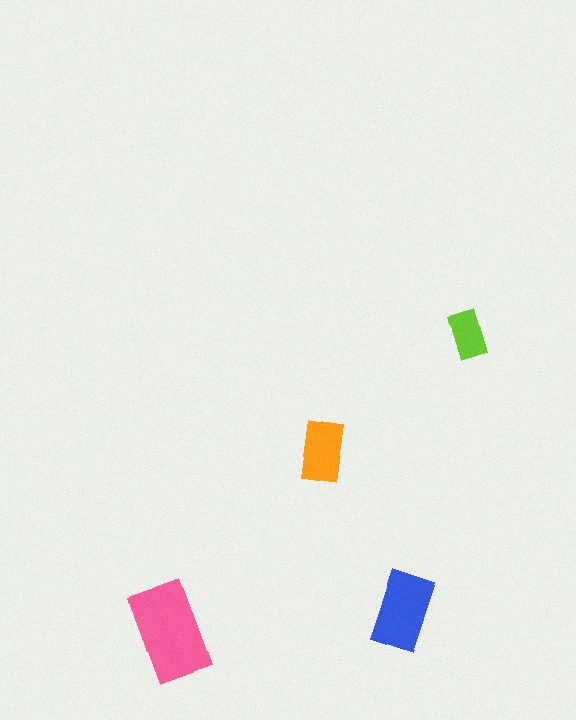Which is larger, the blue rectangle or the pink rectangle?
The pink one.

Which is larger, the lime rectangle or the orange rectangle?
The orange one.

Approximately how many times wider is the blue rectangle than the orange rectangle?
About 1.5 times wider.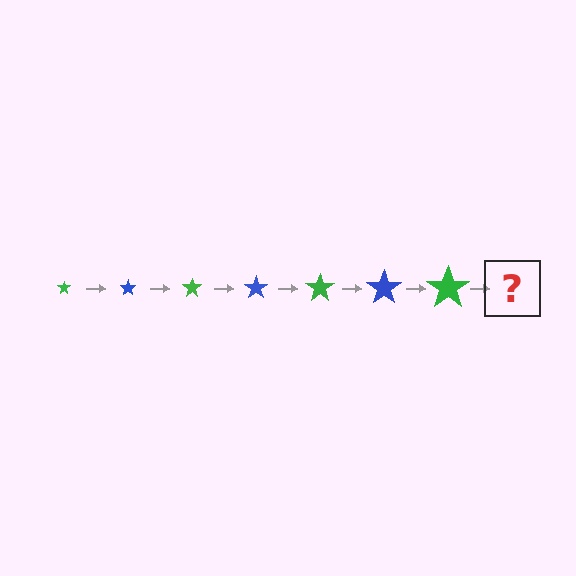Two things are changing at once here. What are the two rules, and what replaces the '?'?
The two rules are that the star grows larger each step and the color cycles through green and blue. The '?' should be a blue star, larger than the previous one.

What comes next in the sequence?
The next element should be a blue star, larger than the previous one.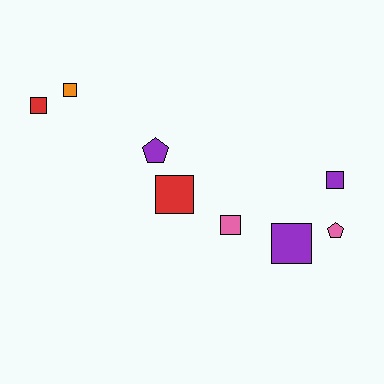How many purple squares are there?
There are 2 purple squares.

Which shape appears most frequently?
Square, with 6 objects.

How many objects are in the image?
There are 8 objects.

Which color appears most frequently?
Purple, with 3 objects.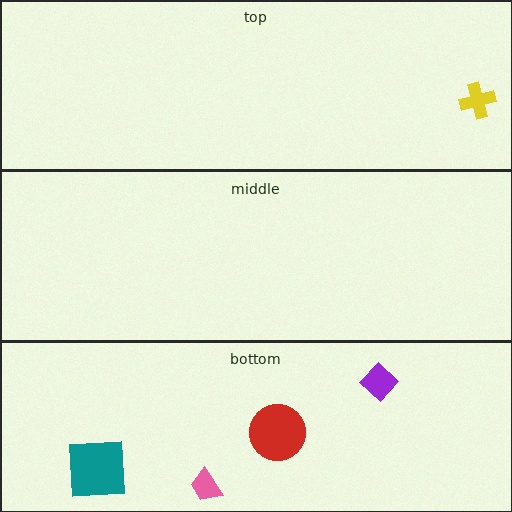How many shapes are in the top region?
1.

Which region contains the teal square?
The bottom region.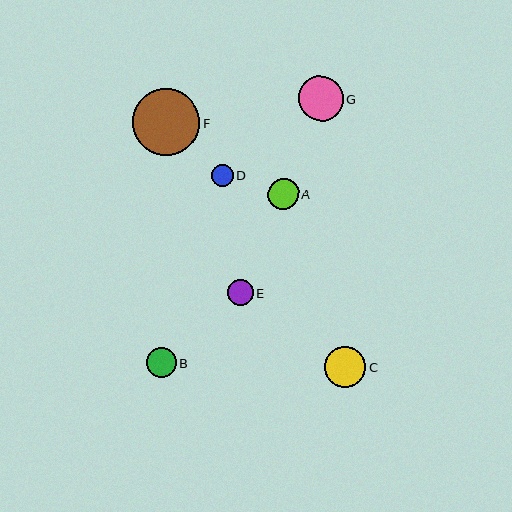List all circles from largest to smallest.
From largest to smallest: F, G, C, A, B, E, D.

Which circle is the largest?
Circle F is the largest with a size of approximately 67 pixels.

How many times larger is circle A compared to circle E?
Circle A is approximately 1.2 times the size of circle E.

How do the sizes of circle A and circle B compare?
Circle A and circle B are approximately the same size.